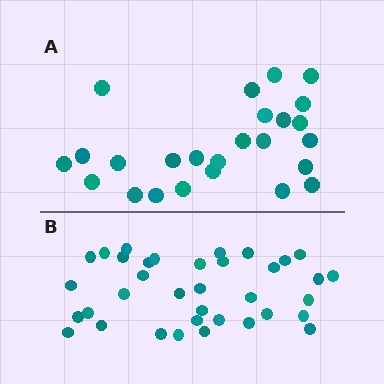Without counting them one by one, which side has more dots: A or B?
Region B (the bottom region) has more dots.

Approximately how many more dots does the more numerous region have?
Region B has roughly 12 or so more dots than region A.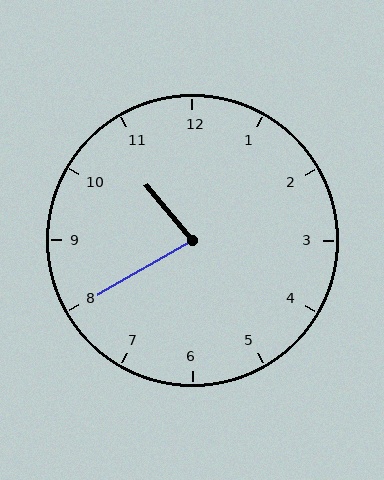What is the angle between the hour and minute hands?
Approximately 80 degrees.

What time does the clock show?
10:40.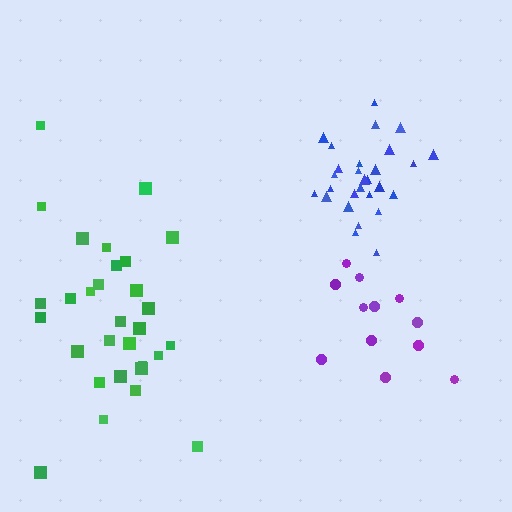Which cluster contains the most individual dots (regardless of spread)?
Green (30).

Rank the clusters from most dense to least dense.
blue, green, purple.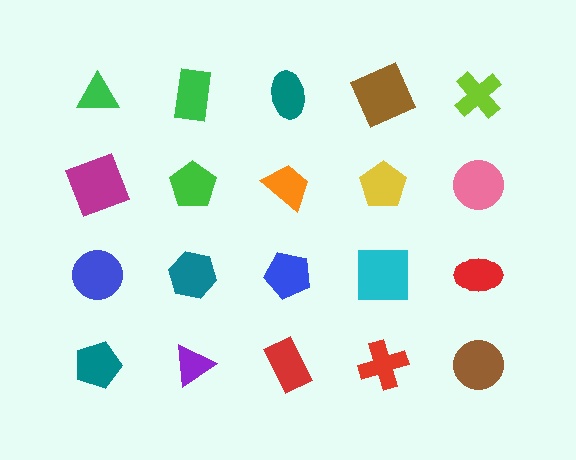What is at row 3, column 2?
A teal hexagon.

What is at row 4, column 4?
A red cross.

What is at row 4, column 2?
A purple triangle.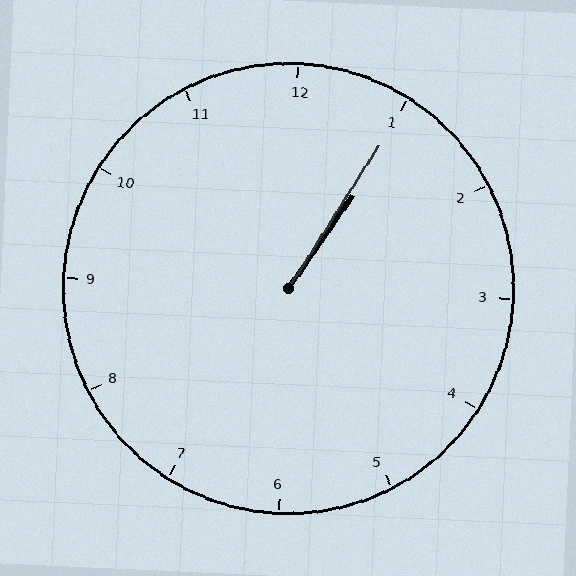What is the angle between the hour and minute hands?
Approximately 2 degrees.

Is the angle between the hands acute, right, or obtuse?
It is acute.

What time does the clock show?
1:05.